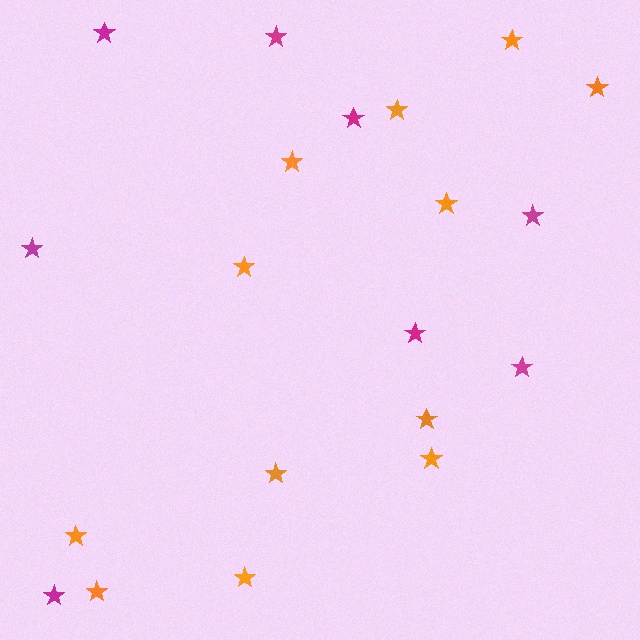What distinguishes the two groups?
There are 2 groups: one group of magenta stars (8) and one group of orange stars (12).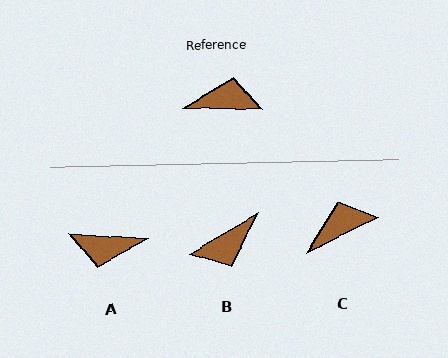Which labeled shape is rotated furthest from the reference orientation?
A, about 178 degrees away.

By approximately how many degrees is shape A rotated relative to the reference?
Approximately 178 degrees counter-clockwise.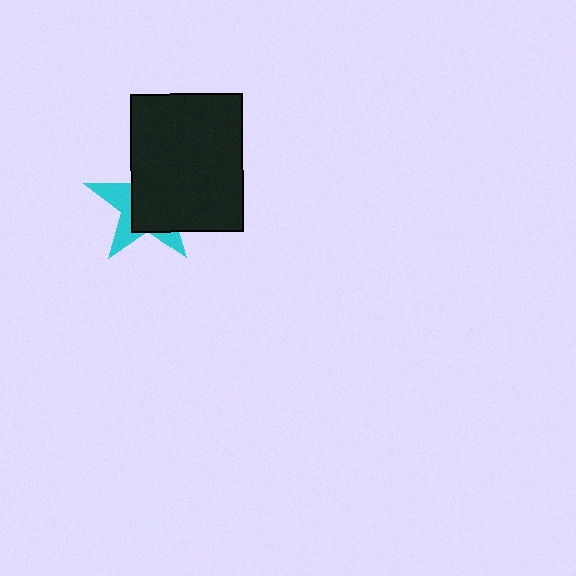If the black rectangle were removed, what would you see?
You would see the complete cyan star.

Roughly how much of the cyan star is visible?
A small part of it is visible (roughly 36%).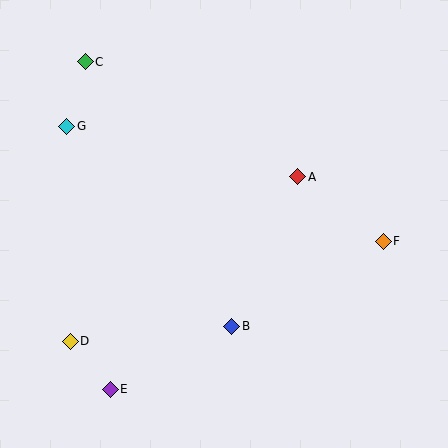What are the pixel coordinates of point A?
Point A is at (298, 177).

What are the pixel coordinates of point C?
Point C is at (85, 62).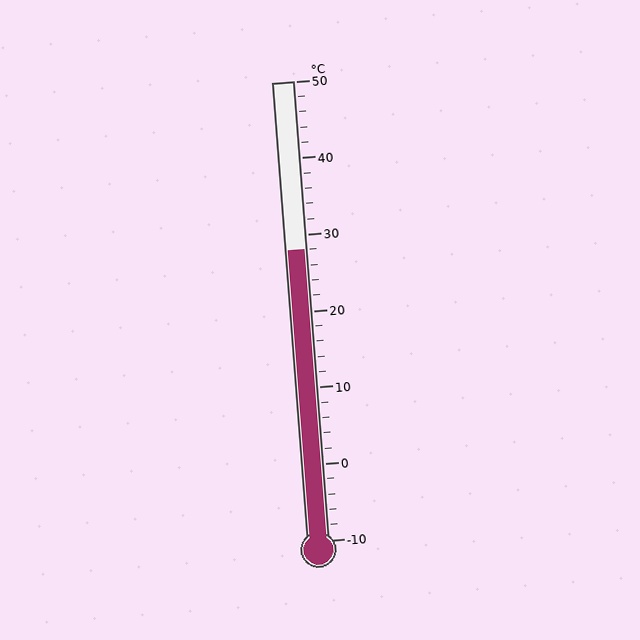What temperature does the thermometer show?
The thermometer shows approximately 28°C.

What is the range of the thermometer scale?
The thermometer scale ranges from -10°C to 50°C.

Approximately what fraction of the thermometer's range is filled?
The thermometer is filled to approximately 65% of its range.